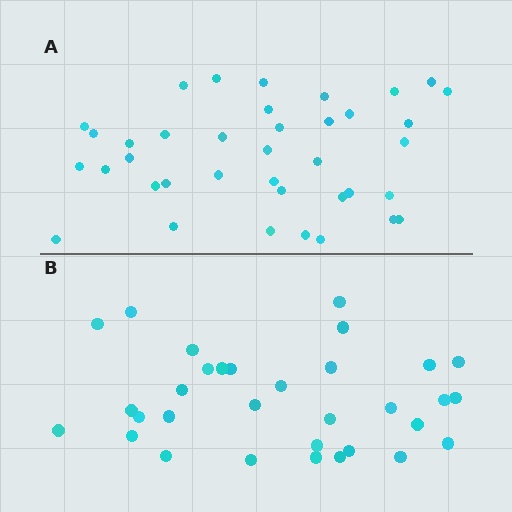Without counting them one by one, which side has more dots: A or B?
Region A (the top region) has more dots.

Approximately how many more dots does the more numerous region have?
Region A has about 6 more dots than region B.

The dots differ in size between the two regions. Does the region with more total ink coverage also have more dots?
No. Region B has more total ink coverage because its dots are larger, but region A actually contains more individual dots. Total area can be misleading — the number of items is what matters here.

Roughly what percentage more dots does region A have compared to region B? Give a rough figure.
About 20% more.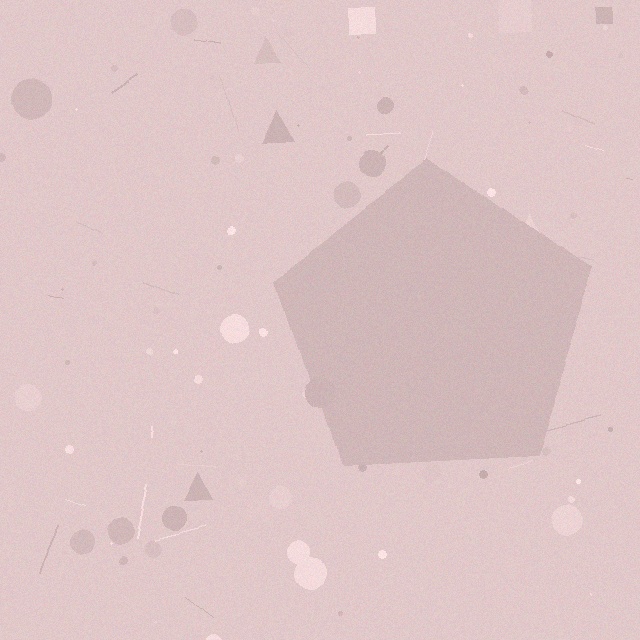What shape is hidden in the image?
A pentagon is hidden in the image.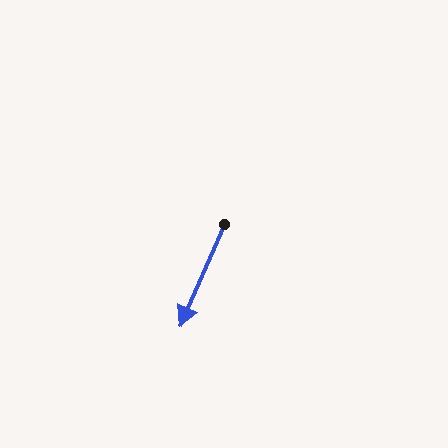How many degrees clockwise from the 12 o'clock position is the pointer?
Approximately 203 degrees.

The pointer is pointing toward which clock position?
Roughly 7 o'clock.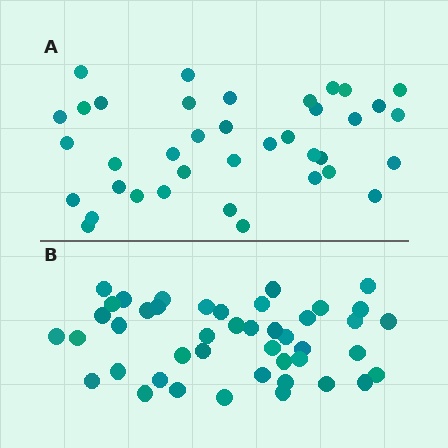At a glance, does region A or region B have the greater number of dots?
Region B (the bottom region) has more dots.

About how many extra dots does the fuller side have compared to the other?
Region B has about 6 more dots than region A.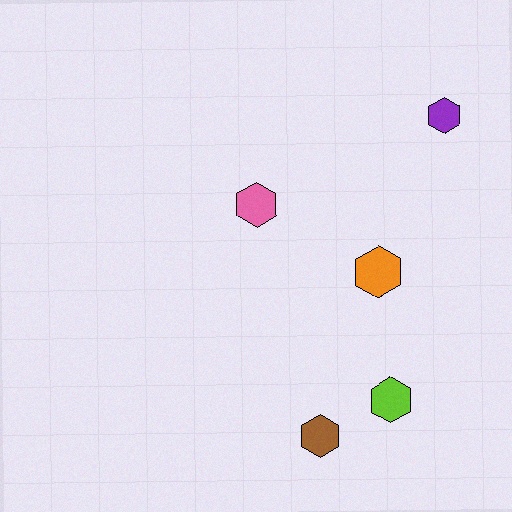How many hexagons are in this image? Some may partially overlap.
There are 5 hexagons.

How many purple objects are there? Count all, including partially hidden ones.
There is 1 purple object.